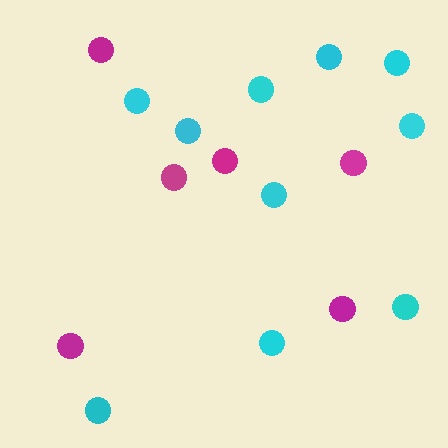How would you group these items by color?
There are 2 groups: one group of magenta circles (6) and one group of cyan circles (10).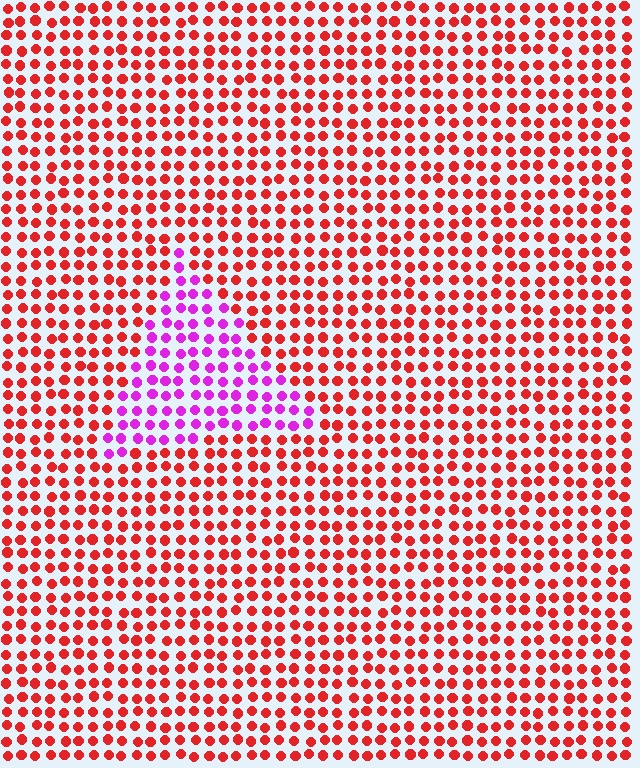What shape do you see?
I see a triangle.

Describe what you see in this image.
The image is filled with small red elements in a uniform arrangement. A triangle-shaped region is visible where the elements are tinted to a slightly different hue, forming a subtle color boundary.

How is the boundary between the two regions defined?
The boundary is defined purely by a slight shift in hue (about 60 degrees). Spacing, size, and orientation are identical on both sides.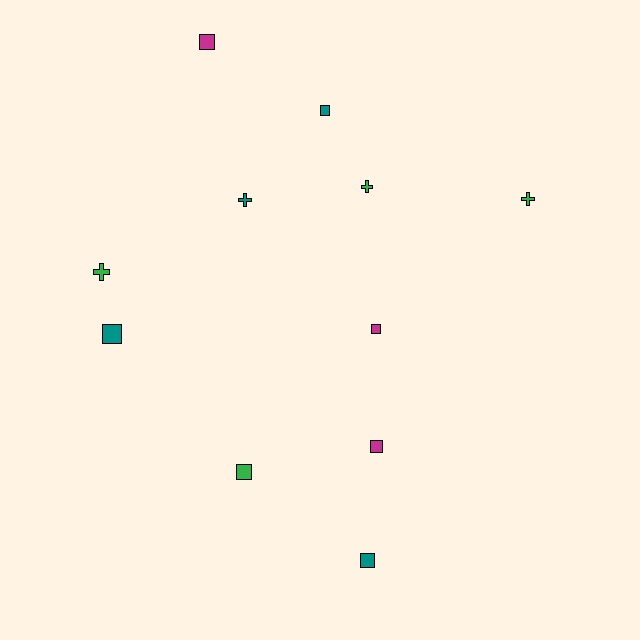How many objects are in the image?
There are 11 objects.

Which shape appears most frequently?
Square, with 7 objects.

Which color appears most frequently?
Green, with 4 objects.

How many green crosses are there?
There are 3 green crosses.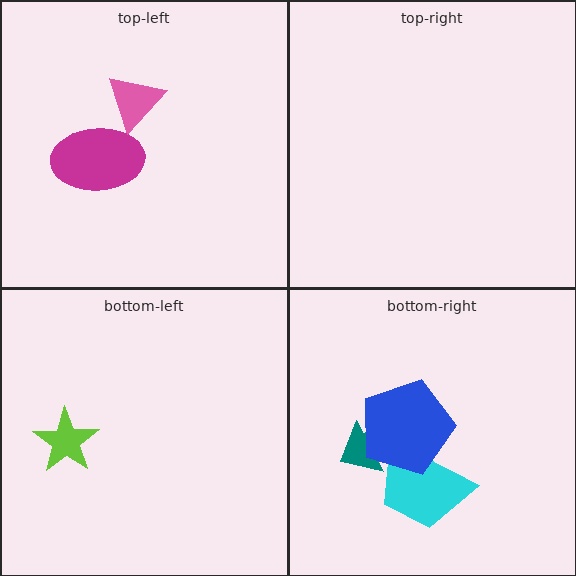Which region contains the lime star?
The bottom-left region.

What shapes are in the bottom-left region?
The lime star.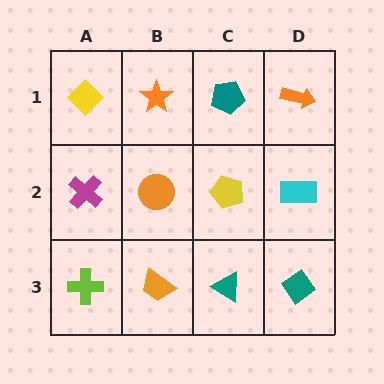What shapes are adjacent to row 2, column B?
An orange star (row 1, column B), an orange trapezoid (row 3, column B), a magenta cross (row 2, column A), a yellow pentagon (row 2, column C).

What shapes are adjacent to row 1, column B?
An orange circle (row 2, column B), a yellow diamond (row 1, column A), a teal pentagon (row 1, column C).